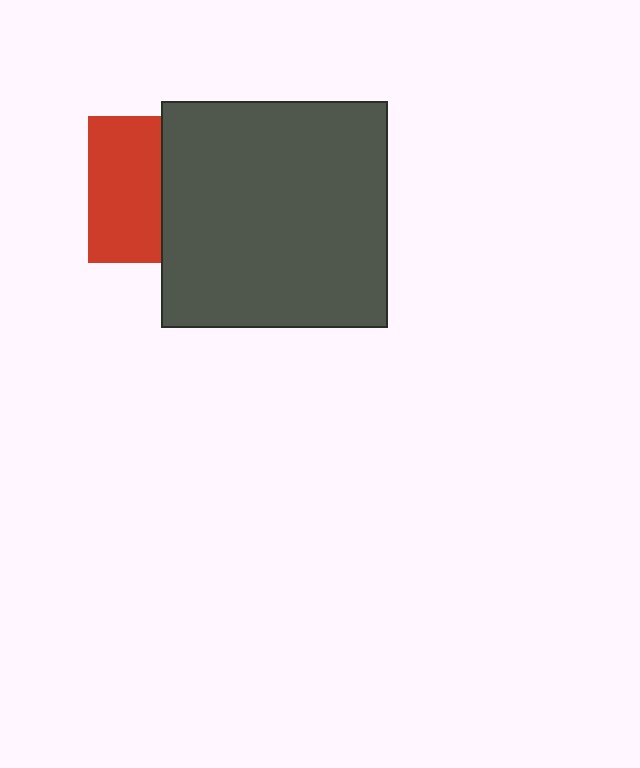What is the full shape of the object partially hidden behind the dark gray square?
The partially hidden object is a red square.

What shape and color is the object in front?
The object in front is a dark gray square.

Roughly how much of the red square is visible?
About half of it is visible (roughly 51%).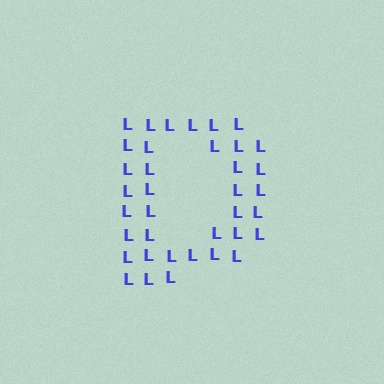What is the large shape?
The large shape is the letter D.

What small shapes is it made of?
It is made of small letter L's.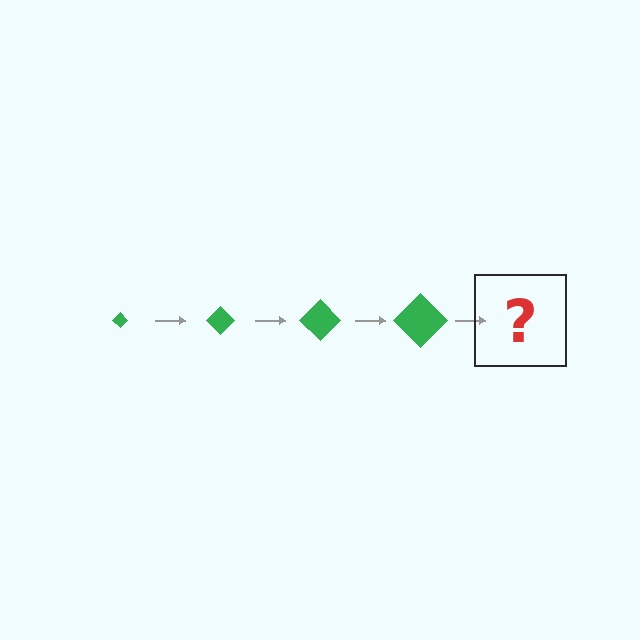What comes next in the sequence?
The next element should be a green diamond, larger than the previous one.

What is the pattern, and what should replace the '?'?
The pattern is that the diamond gets progressively larger each step. The '?' should be a green diamond, larger than the previous one.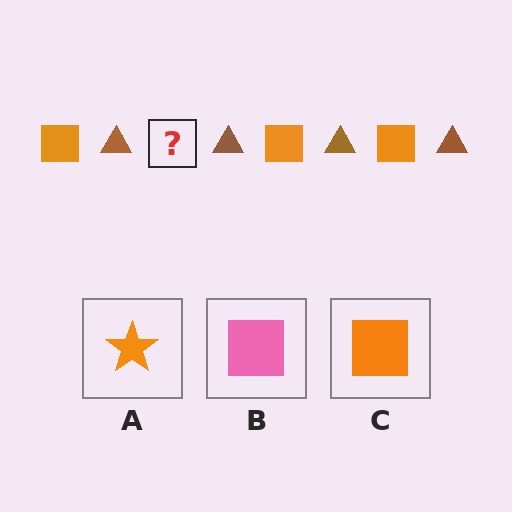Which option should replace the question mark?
Option C.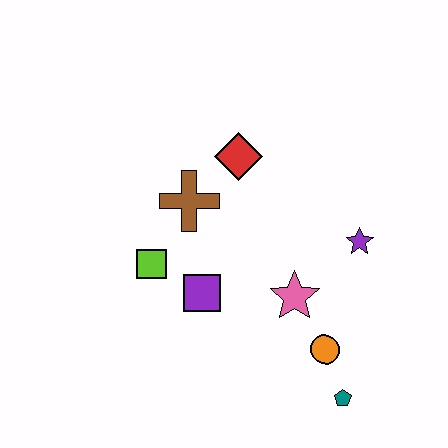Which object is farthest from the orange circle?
The red diamond is farthest from the orange circle.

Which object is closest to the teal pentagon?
The orange circle is closest to the teal pentagon.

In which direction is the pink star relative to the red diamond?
The pink star is below the red diamond.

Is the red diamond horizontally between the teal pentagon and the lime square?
Yes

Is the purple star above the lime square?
Yes